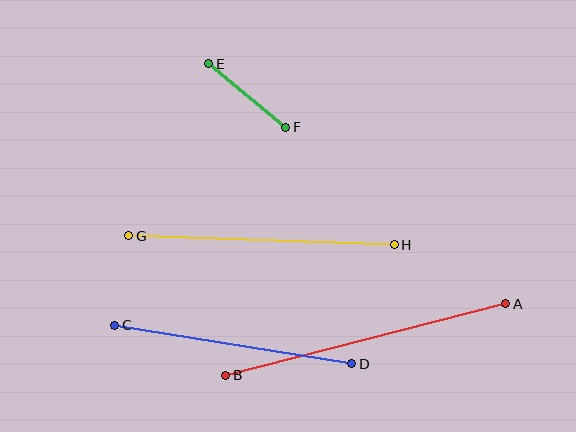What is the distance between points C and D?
The distance is approximately 240 pixels.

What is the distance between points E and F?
The distance is approximately 100 pixels.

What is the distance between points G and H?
The distance is approximately 266 pixels.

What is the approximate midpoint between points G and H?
The midpoint is at approximately (262, 240) pixels.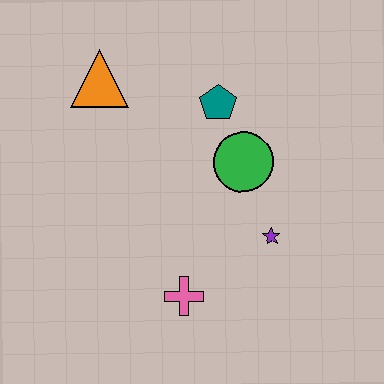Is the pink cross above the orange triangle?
No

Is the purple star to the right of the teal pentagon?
Yes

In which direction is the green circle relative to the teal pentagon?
The green circle is below the teal pentagon.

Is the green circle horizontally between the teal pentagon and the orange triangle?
No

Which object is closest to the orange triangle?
The teal pentagon is closest to the orange triangle.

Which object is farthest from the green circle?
The orange triangle is farthest from the green circle.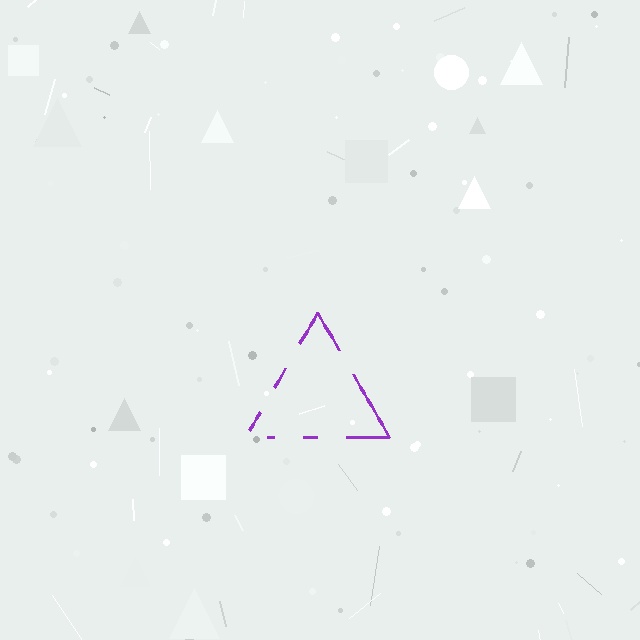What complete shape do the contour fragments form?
The contour fragments form a triangle.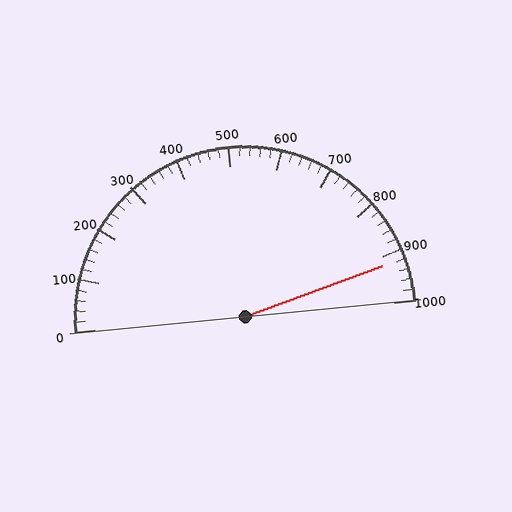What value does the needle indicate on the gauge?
The needle indicates approximately 920.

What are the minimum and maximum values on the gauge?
The gauge ranges from 0 to 1000.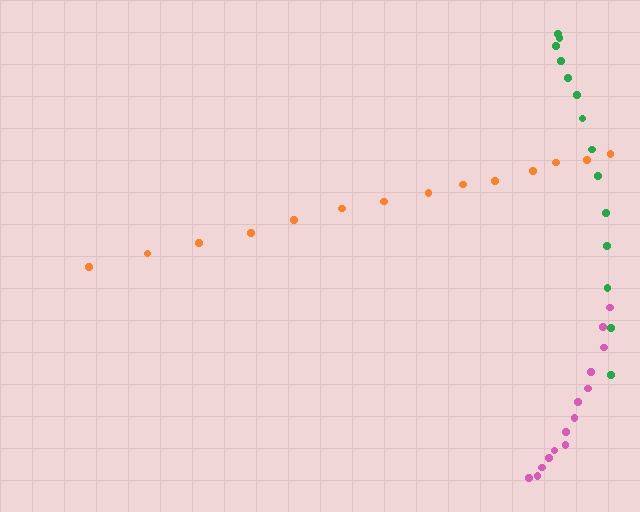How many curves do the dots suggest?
There are 3 distinct paths.